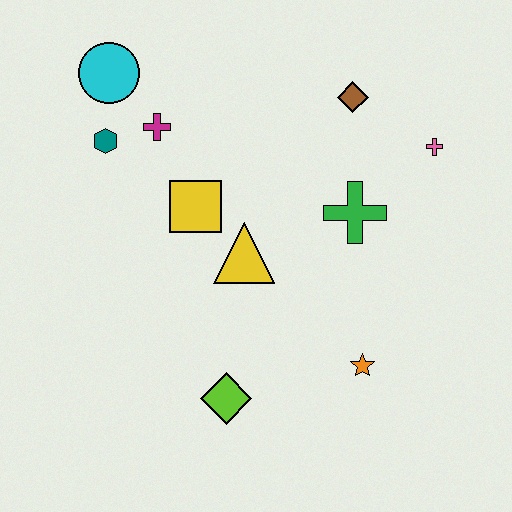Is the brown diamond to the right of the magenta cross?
Yes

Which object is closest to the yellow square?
The yellow triangle is closest to the yellow square.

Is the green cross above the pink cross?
No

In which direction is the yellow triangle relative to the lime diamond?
The yellow triangle is above the lime diamond.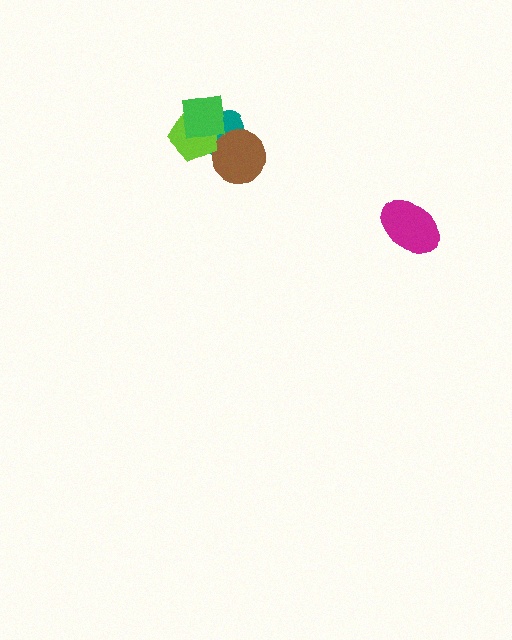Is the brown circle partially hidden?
No, no other shape covers it.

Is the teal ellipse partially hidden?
Yes, it is partially covered by another shape.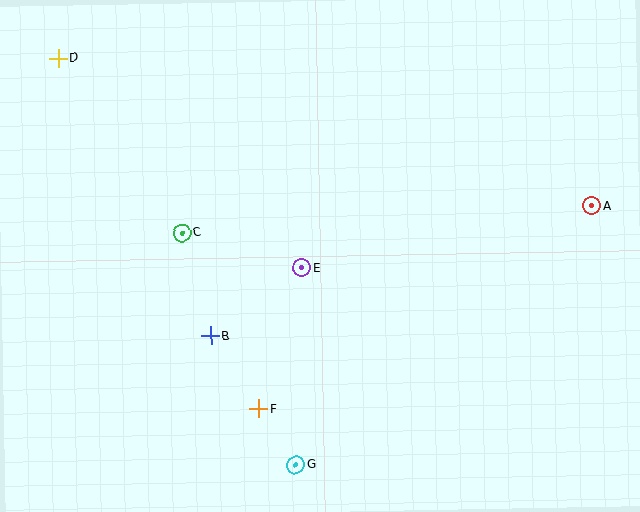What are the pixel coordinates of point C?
Point C is at (182, 233).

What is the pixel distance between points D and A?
The distance between D and A is 553 pixels.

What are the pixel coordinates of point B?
Point B is at (211, 336).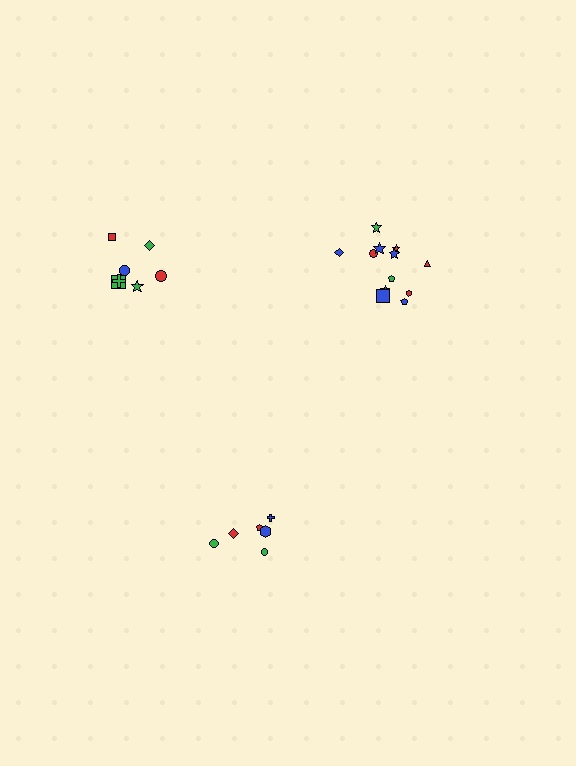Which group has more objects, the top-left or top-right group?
The top-right group.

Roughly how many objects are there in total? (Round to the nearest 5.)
Roughly 25 objects in total.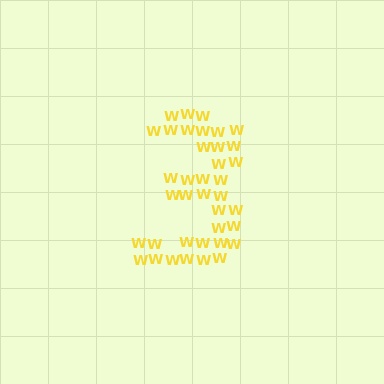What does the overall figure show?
The overall figure shows the digit 3.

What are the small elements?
The small elements are letter W's.